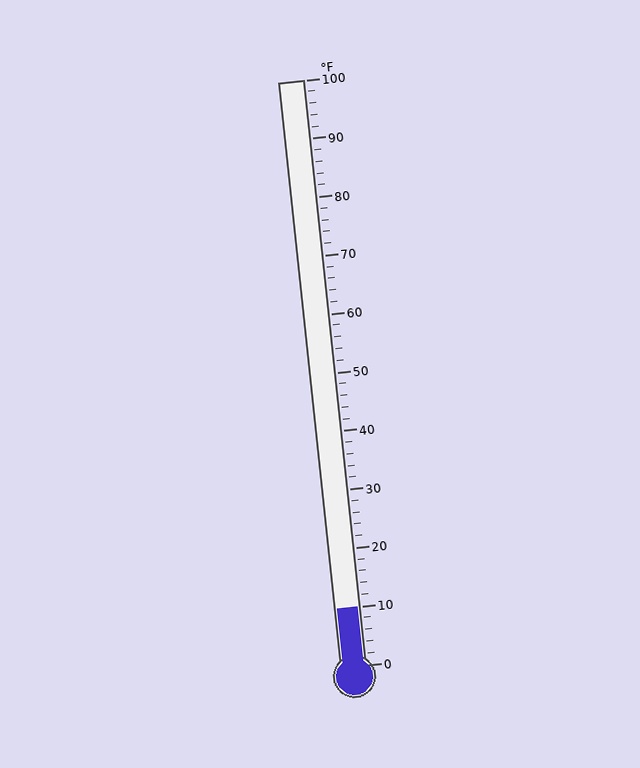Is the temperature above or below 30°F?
The temperature is below 30°F.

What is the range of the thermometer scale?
The thermometer scale ranges from 0°F to 100°F.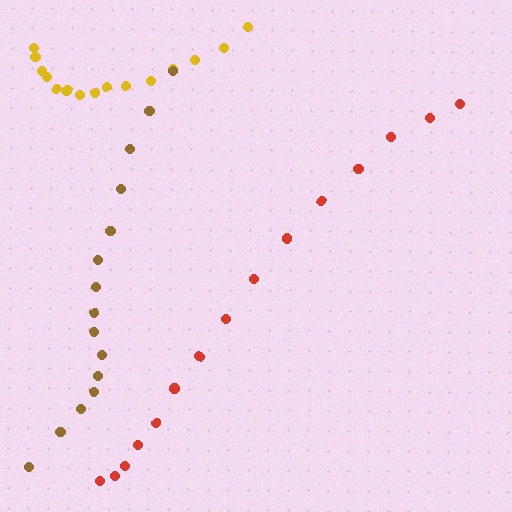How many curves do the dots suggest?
There are 3 distinct paths.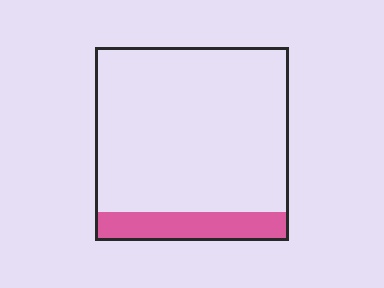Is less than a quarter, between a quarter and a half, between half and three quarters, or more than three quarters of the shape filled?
Less than a quarter.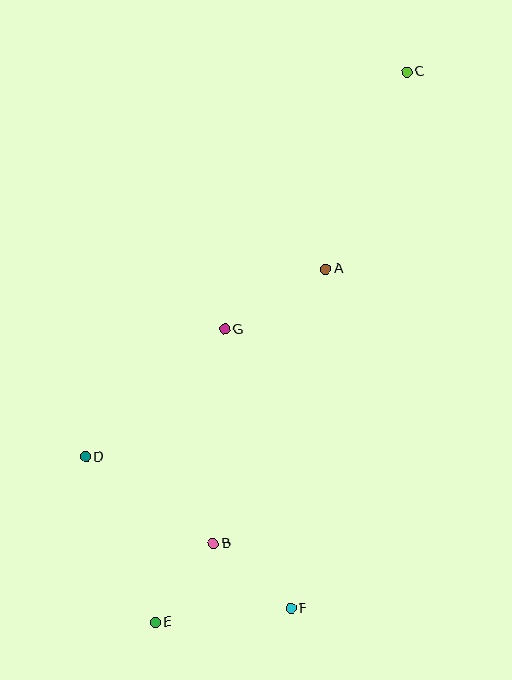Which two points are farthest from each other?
Points C and E are farthest from each other.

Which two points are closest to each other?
Points B and E are closest to each other.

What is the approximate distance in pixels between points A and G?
The distance between A and G is approximately 117 pixels.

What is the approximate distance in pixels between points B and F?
The distance between B and F is approximately 101 pixels.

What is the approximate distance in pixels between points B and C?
The distance between B and C is approximately 510 pixels.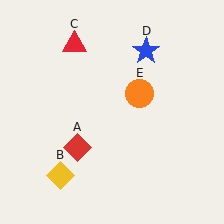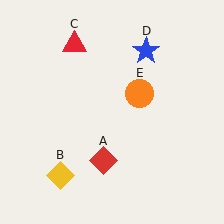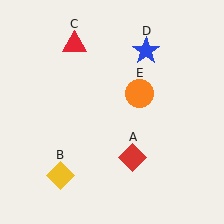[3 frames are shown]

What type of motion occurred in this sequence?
The red diamond (object A) rotated counterclockwise around the center of the scene.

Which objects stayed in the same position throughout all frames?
Yellow diamond (object B) and red triangle (object C) and blue star (object D) and orange circle (object E) remained stationary.